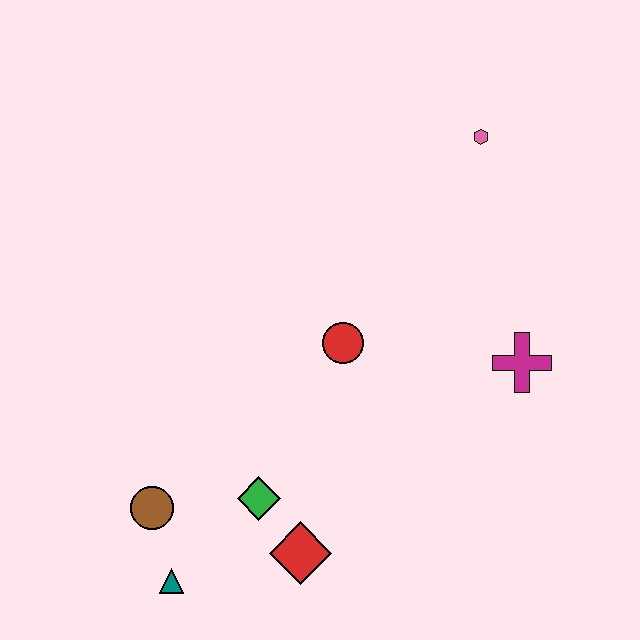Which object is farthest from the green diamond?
The pink hexagon is farthest from the green diamond.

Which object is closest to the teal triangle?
The brown circle is closest to the teal triangle.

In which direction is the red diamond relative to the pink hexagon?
The red diamond is below the pink hexagon.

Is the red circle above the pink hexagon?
No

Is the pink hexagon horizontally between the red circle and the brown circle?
No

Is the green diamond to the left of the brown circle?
No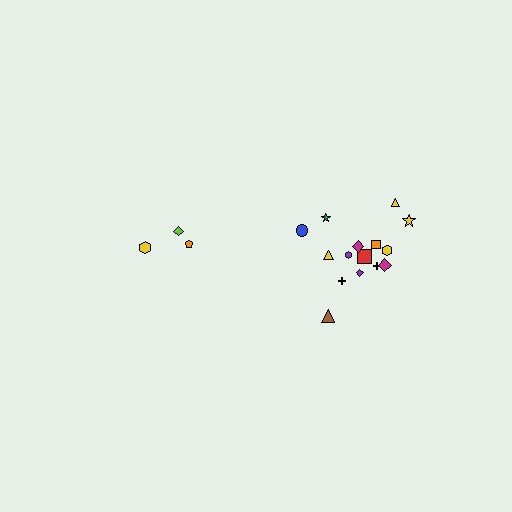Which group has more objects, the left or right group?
The right group.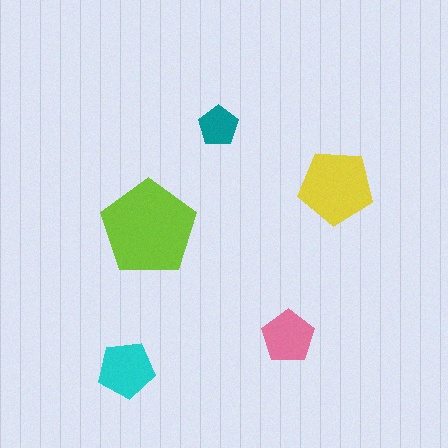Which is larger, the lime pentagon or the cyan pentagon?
The lime one.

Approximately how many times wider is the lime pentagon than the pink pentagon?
About 2 times wider.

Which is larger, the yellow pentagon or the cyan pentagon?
The yellow one.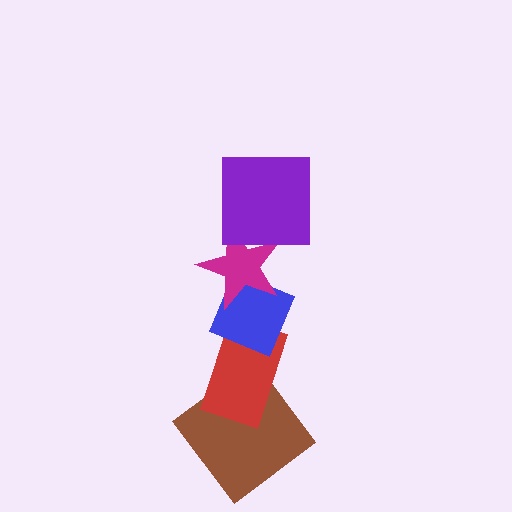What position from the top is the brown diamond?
The brown diamond is 5th from the top.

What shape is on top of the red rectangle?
The blue diamond is on top of the red rectangle.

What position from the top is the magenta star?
The magenta star is 2nd from the top.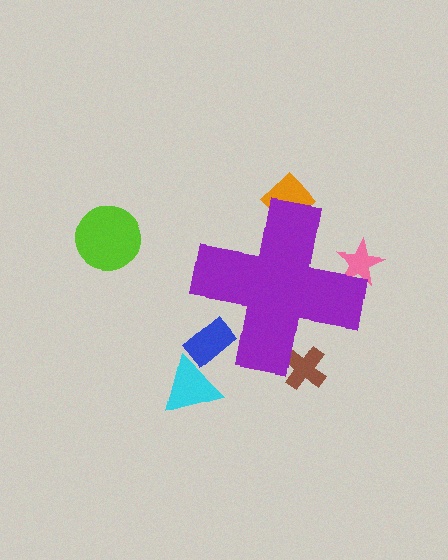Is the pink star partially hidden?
Yes, the pink star is partially hidden behind the purple cross.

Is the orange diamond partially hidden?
Yes, the orange diamond is partially hidden behind the purple cross.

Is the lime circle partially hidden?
No, the lime circle is fully visible.